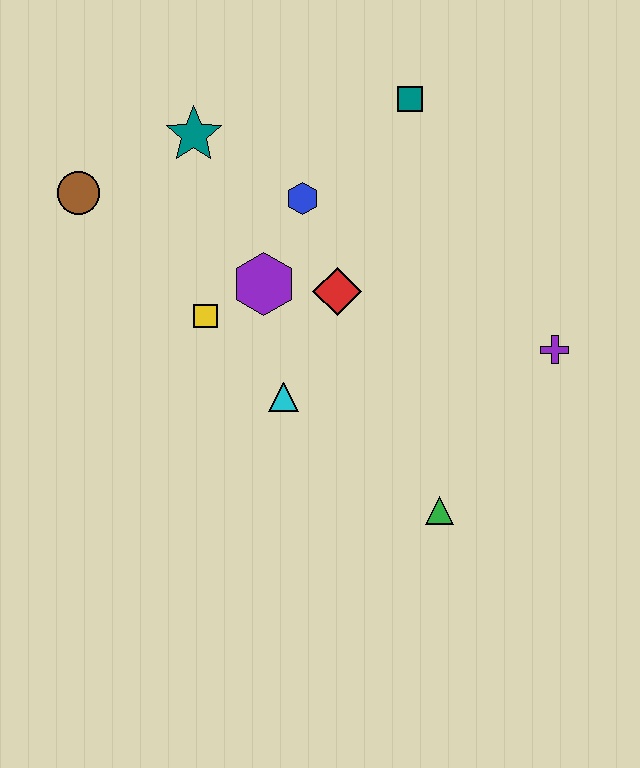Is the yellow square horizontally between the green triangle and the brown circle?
Yes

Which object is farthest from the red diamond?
The brown circle is farthest from the red diamond.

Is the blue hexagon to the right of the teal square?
No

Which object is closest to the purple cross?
The green triangle is closest to the purple cross.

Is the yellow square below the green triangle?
No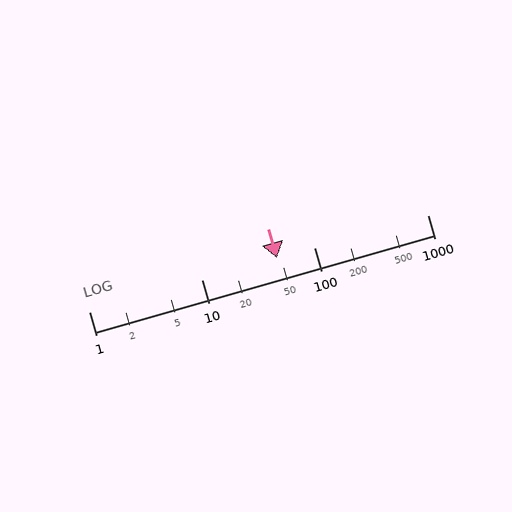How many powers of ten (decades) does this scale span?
The scale spans 3 decades, from 1 to 1000.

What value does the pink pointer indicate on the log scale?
The pointer indicates approximately 46.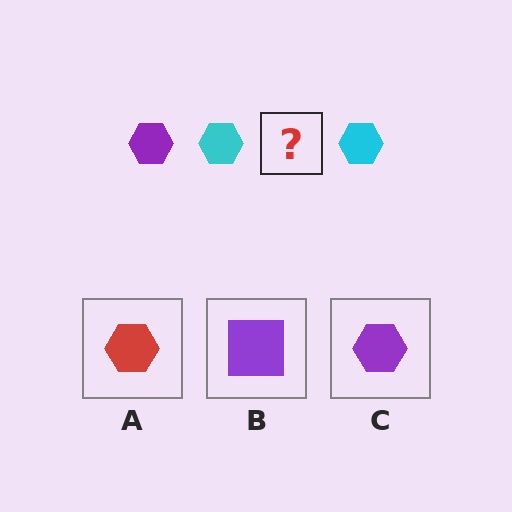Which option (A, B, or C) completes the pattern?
C.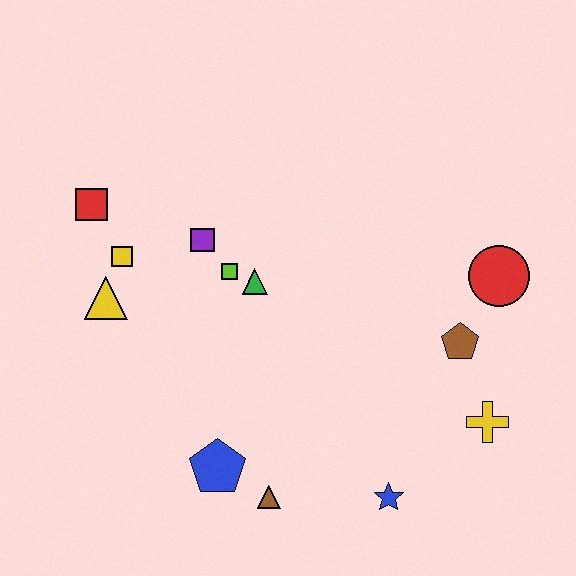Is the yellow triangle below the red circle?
Yes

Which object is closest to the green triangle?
The lime square is closest to the green triangle.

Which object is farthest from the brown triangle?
The red square is farthest from the brown triangle.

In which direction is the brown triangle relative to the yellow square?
The brown triangle is below the yellow square.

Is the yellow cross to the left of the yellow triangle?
No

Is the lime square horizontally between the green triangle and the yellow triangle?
Yes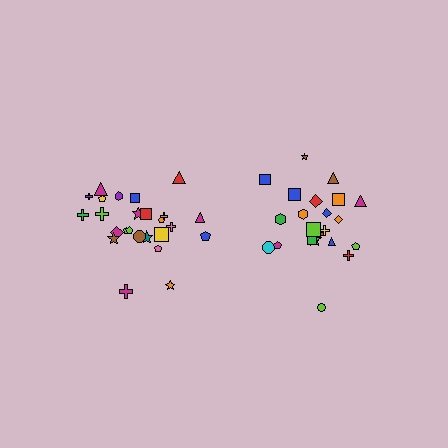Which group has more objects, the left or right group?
The left group.